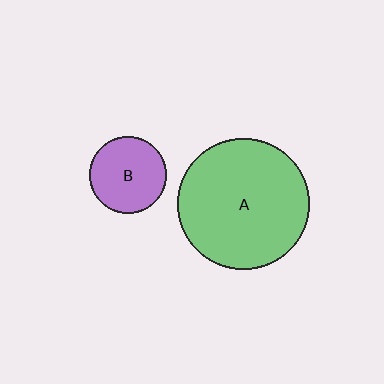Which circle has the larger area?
Circle A (green).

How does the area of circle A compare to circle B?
Approximately 2.9 times.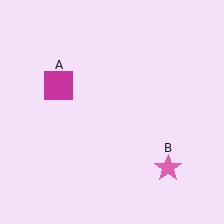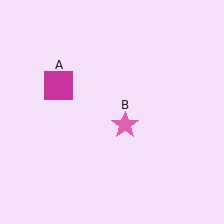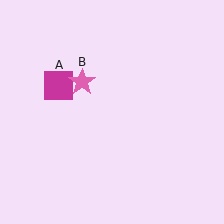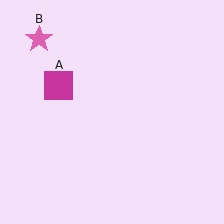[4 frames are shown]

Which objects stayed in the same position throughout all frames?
Magenta square (object A) remained stationary.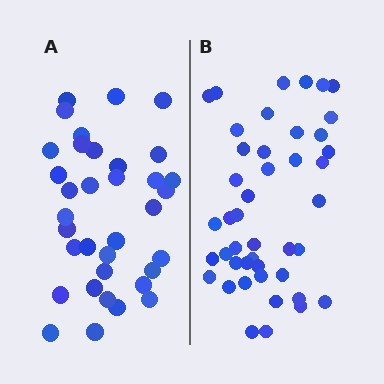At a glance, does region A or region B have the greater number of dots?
Region B (the right region) has more dots.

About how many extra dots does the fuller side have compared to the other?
Region B has roughly 8 or so more dots than region A.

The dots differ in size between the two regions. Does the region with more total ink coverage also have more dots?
No. Region A has more total ink coverage because its dots are larger, but region B actually contains more individual dots. Total area can be misleading — the number of items is what matters here.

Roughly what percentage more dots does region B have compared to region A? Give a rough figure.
About 25% more.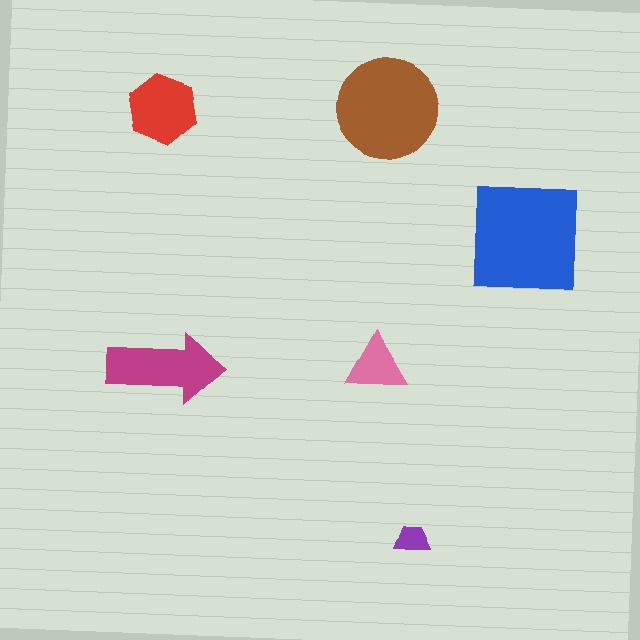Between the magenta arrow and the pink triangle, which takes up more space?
The magenta arrow.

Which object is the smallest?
The purple trapezoid.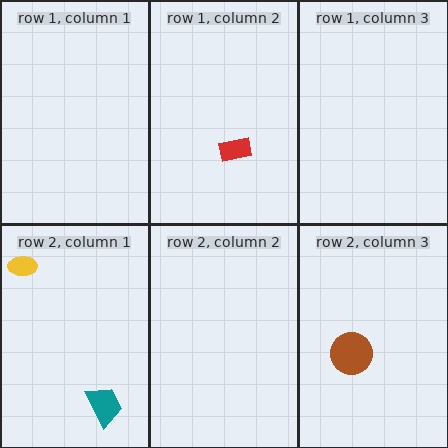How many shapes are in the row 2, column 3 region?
1.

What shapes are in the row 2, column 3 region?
The brown circle.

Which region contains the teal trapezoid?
The row 2, column 1 region.